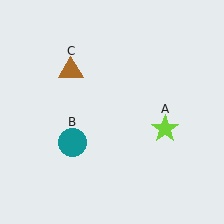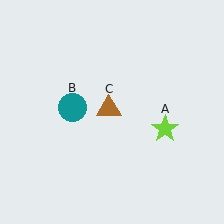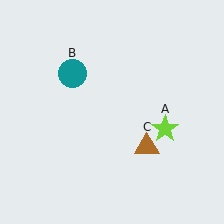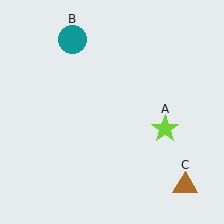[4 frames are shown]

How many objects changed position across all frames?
2 objects changed position: teal circle (object B), brown triangle (object C).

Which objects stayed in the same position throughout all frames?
Lime star (object A) remained stationary.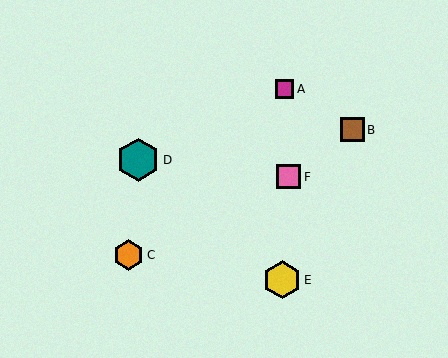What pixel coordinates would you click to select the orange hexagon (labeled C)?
Click at (129, 255) to select the orange hexagon C.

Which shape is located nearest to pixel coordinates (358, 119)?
The brown square (labeled B) at (353, 130) is nearest to that location.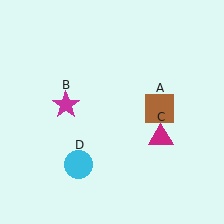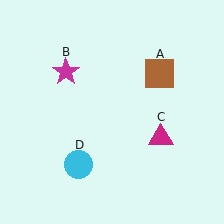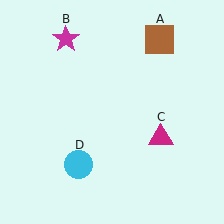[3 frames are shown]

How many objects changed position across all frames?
2 objects changed position: brown square (object A), magenta star (object B).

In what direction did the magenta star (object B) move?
The magenta star (object B) moved up.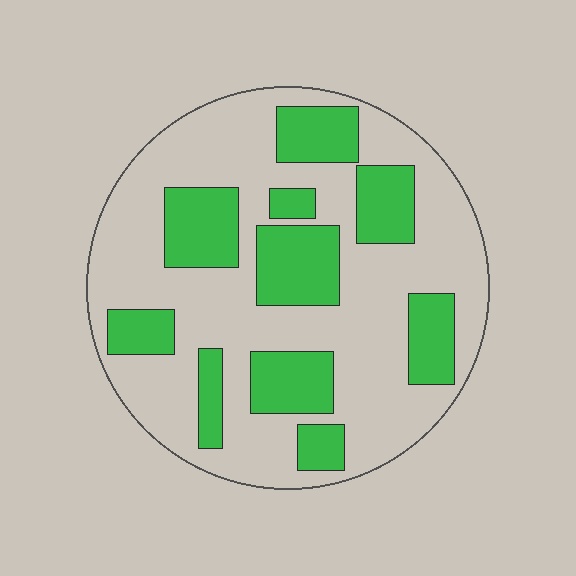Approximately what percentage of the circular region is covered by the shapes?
Approximately 30%.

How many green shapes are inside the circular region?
10.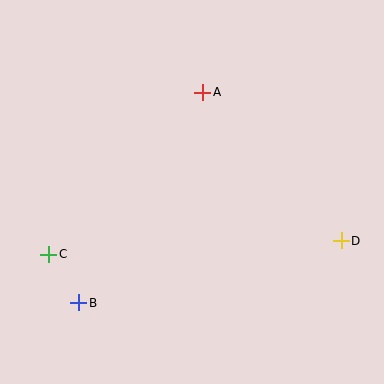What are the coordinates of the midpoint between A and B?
The midpoint between A and B is at (141, 197).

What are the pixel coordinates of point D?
Point D is at (341, 241).